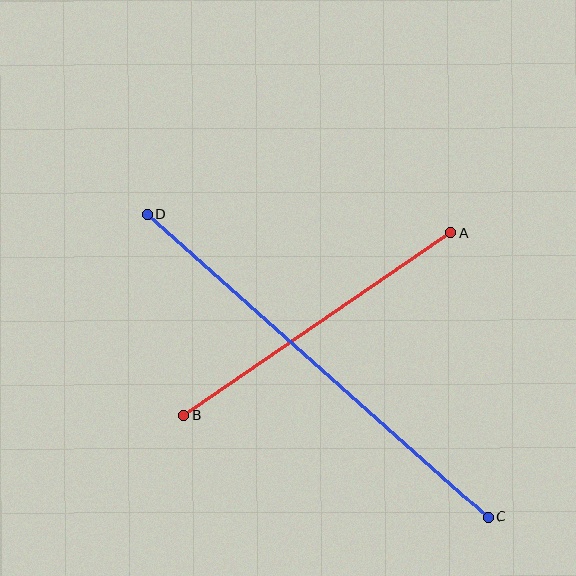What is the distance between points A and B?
The distance is approximately 323 pixels.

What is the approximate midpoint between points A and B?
The midpoint is at approximately (317, 324) pixels.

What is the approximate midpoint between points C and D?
The midpoint is at approximately (317, 366) pixels.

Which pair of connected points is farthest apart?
Points C and D are farthest apart.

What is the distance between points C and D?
The distance is approximately 455 pixels.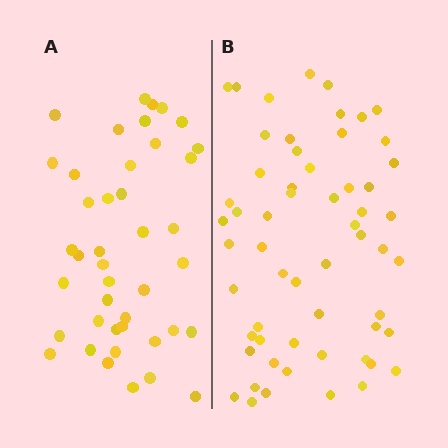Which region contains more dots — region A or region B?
Region B (the right region) has more dots.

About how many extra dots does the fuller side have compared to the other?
Region B has approximately 15 more dots than region A.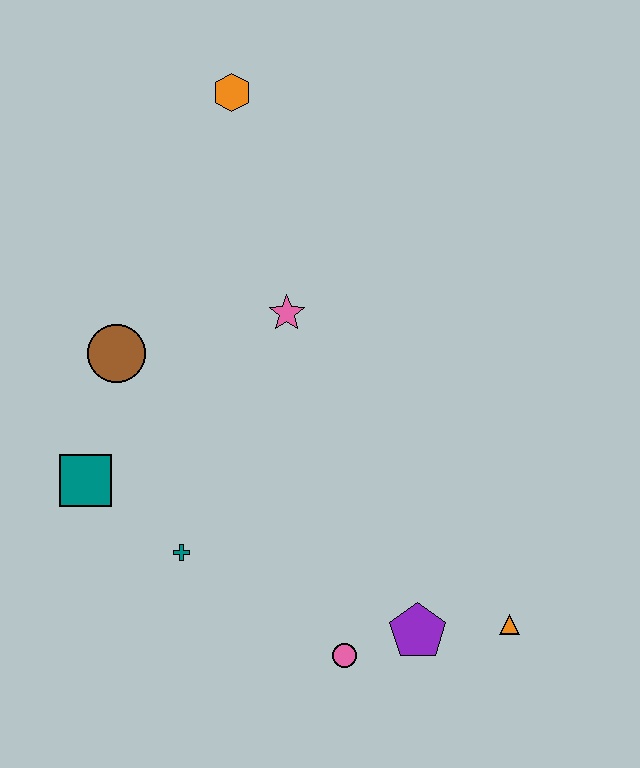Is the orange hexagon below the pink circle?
No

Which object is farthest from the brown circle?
The orange triangle is farthest from the brown circle.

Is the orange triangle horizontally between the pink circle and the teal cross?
No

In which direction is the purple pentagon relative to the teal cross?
The purple pentagon is to the right of the teal cross.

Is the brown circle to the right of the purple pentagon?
No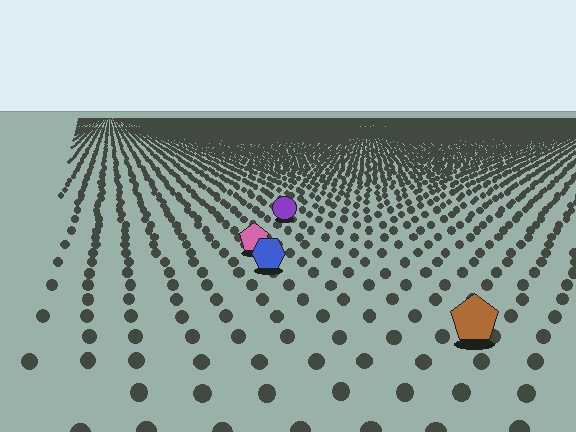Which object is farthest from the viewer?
The purple circle is farthest from the viewer. It appears smaller and the ground texture around it is denser.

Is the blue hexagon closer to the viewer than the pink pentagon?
Yes. The blue hexagon is closer — you can tell from the texture gradient: the ground texture is coarser near it.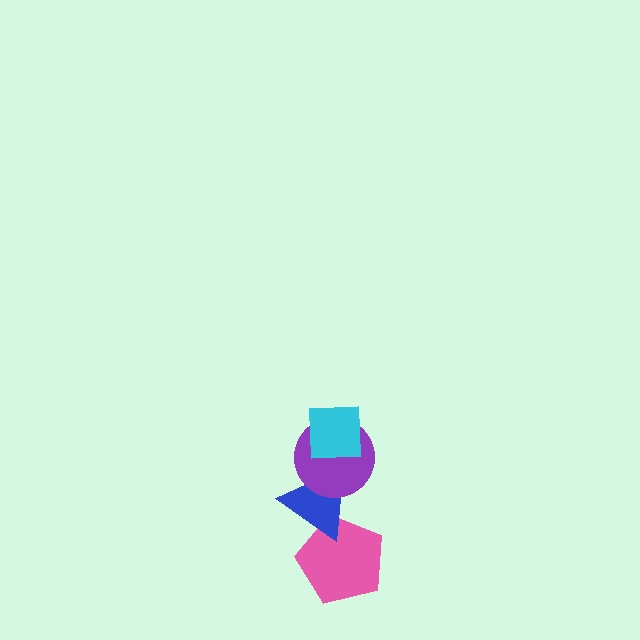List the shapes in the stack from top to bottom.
From top to bottom: the cyan square, the purple circle, the blue triangle, the pink pentagon.